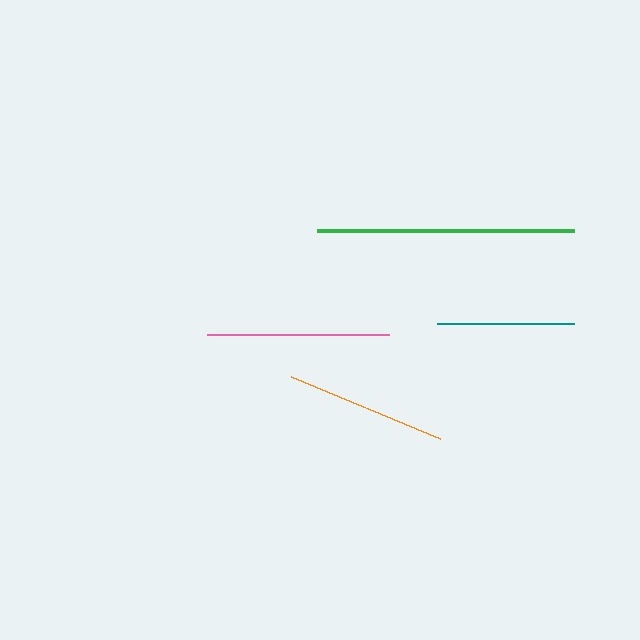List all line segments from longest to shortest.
From longest to shortest: green, pink, orange, teal.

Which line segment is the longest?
The green line is the longest at approximately 257 pixels.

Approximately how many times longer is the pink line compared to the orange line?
The pink line is approximately 1.1 times the length of the orange line.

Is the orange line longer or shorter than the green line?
The green line is longer than the orange line.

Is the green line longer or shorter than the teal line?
The green line is longer than the teal line.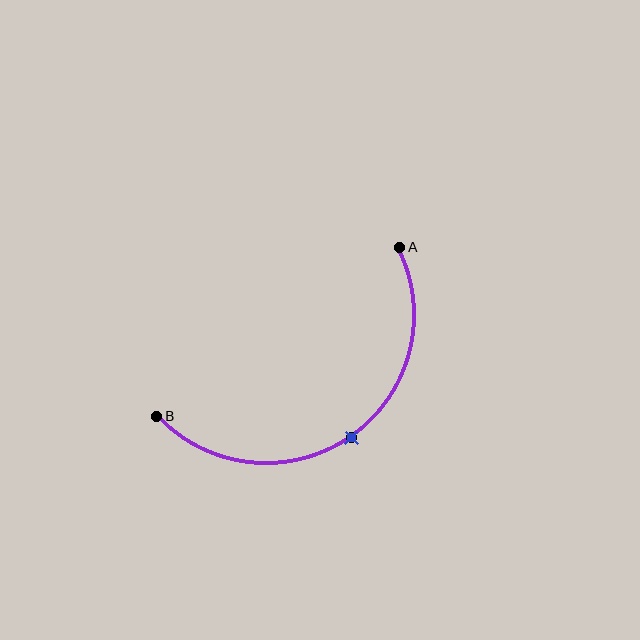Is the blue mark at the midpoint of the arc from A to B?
Yes. The blue mark lies on the arc at equal arc-length from both A and B — it is the arc midpoint.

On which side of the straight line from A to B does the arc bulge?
The arc bulges below and to the right of the straight line connecting A and B.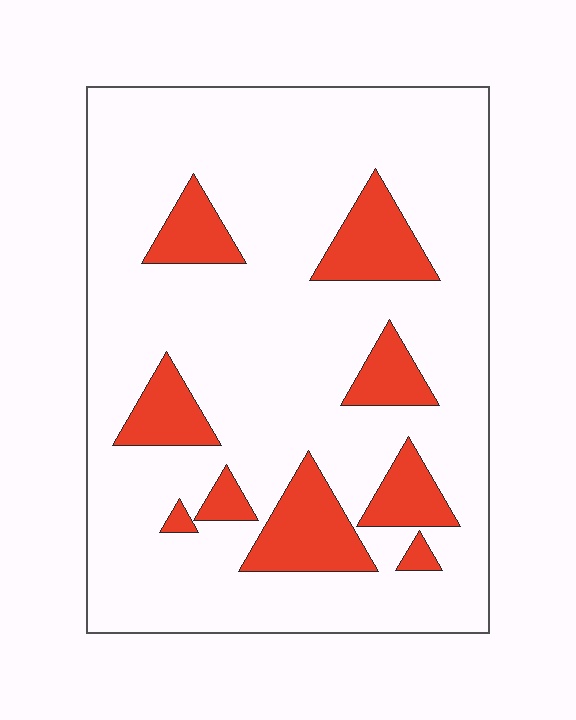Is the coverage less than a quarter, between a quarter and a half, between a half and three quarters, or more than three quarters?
Less than a quarter.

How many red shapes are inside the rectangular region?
9.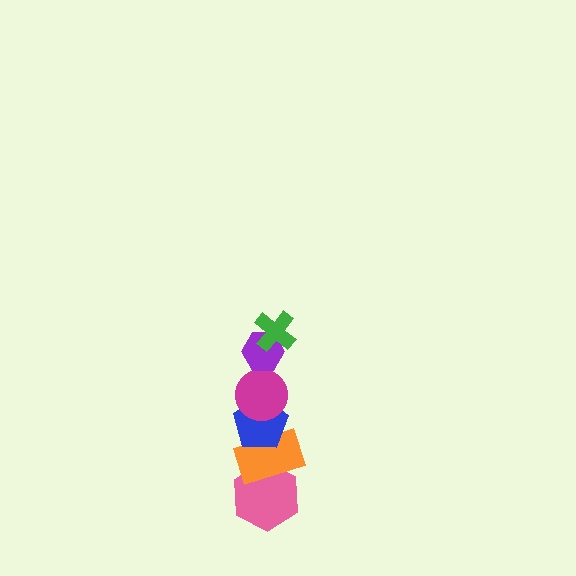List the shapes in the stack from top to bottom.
From top to bottom: the green cross, the purple hexagon, the magenta circle, the blue pentagon, the orange rectangle, the pink hexagon.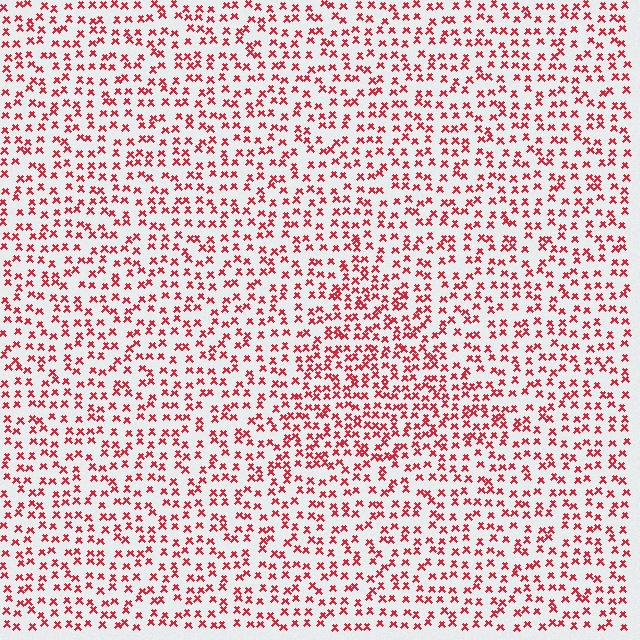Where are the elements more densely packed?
The elements are more densely packed inside the triangle boundary.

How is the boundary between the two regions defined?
The boundary is defined by a change in element density (approximately 1.5x ratio). All elements are the same color, size, and shape.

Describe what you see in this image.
The image contains small red elements arranged at two different densities. A triangle-shaped region is visible where the elements are more densely packed than the surrounding area.